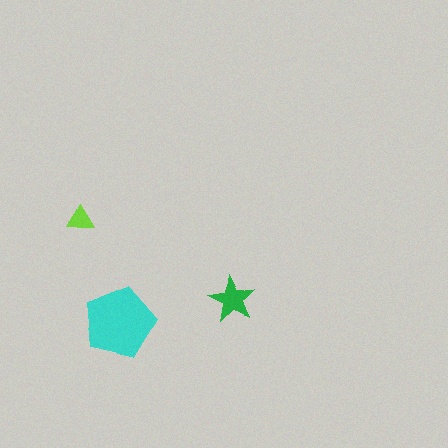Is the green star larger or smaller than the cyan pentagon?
Smaller.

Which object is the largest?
The cyan pentagon.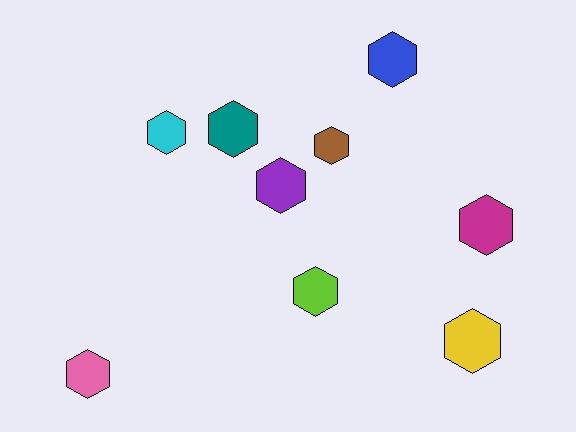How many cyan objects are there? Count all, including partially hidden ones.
There is 1 cyan object.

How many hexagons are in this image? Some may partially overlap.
There are 9 hexagons.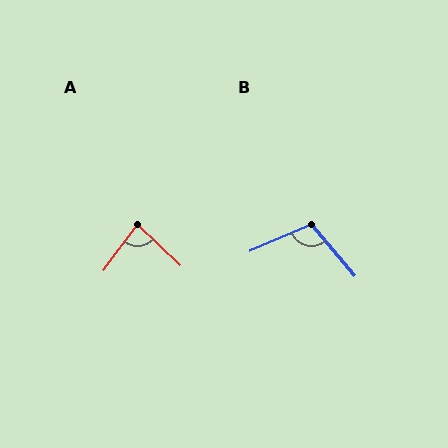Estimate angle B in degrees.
Approximately 107 degrees.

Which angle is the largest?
B, at approximately 107 degrees.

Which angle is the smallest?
A, at approximately 83 degrees.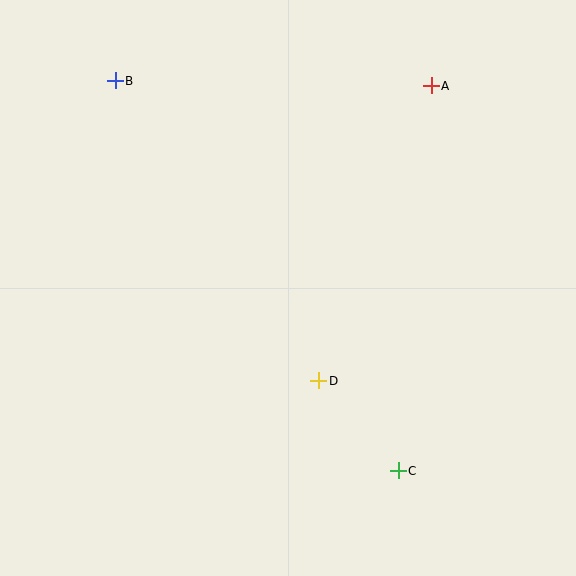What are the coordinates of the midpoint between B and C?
The midpoint between B and C is at (257, 276).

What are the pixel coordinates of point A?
Point A is at (431, 86).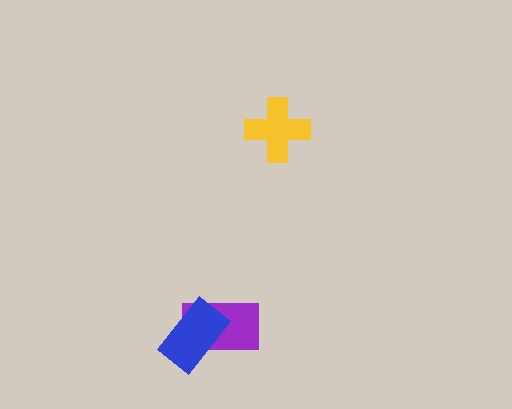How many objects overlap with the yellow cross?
0 objects overlap with the yellow cross.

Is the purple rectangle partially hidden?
Yes, it is partially covered by another shape.